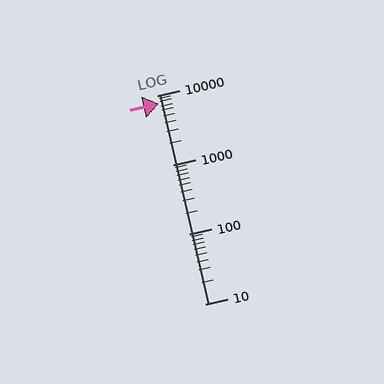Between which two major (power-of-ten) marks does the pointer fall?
The pointer is between 1000 and 10000.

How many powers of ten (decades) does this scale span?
The scale spans 3 decades, from 10 to 10000.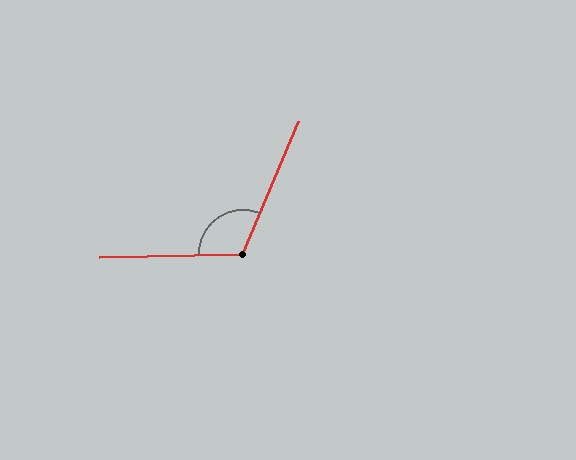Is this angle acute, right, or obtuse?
It is obtuse.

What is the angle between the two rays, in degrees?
Approximately 114 degrees.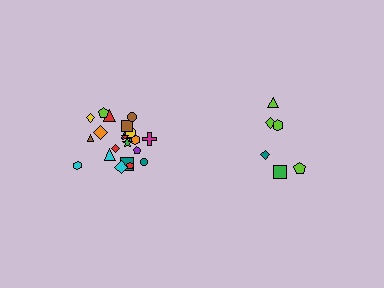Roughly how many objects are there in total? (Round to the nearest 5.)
Roughly 30 objects in total.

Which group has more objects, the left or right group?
The left group.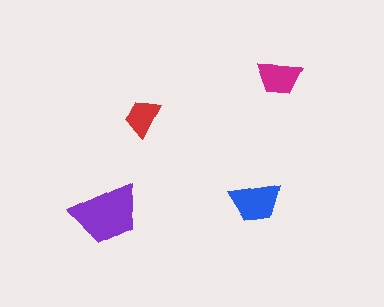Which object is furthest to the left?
The purple trapezoid is leftmost.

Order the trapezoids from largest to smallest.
the purple one, the blue one, the magenta one, the red one.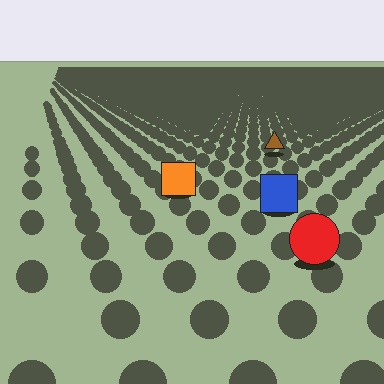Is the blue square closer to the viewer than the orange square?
Yes. The blue square is closer — you can tell from the texture gradient: the ground texture is coarser near it.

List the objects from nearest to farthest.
From nearest to farthest: the red circle, the blue square, the orange square, the brown triangle.